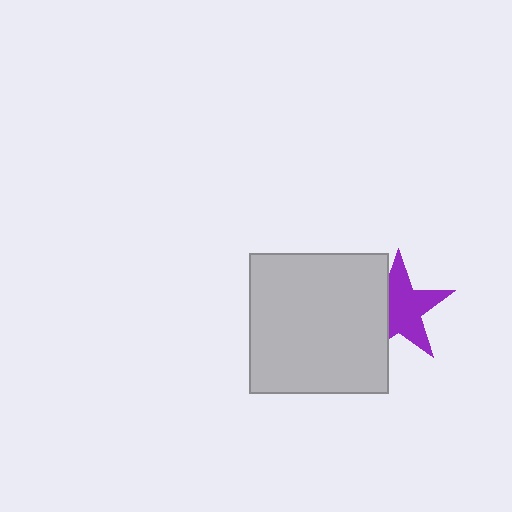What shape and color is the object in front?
The object in front is a light gray square.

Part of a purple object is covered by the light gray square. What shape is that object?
It is a star.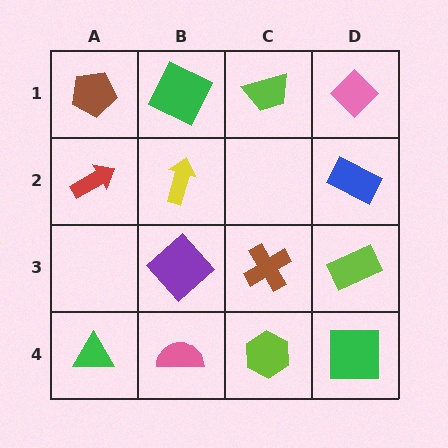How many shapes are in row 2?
3 shapes.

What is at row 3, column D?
A lime rectangle.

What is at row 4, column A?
A green triangle.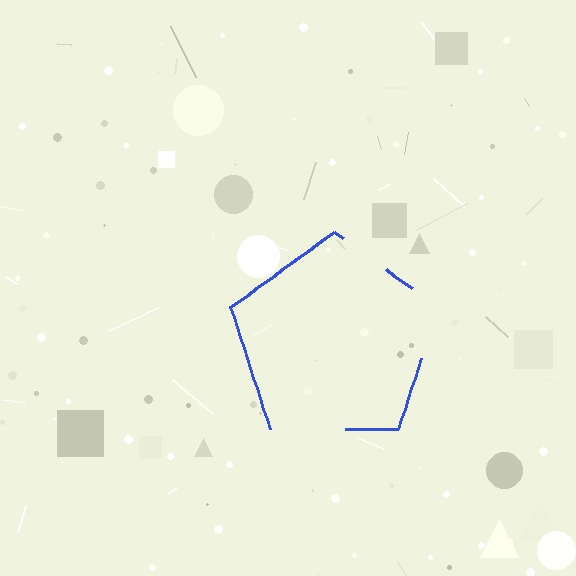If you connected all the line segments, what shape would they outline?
They would outline a pentagon.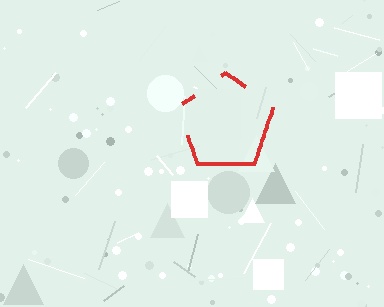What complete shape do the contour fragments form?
The contour fragments form a pentagon.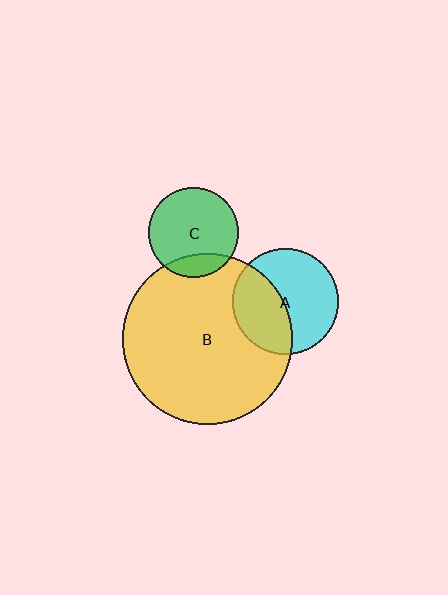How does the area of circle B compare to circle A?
Approximately 2.6 times.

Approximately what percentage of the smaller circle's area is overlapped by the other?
Approximately 15%.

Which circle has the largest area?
Circle B (yellow).